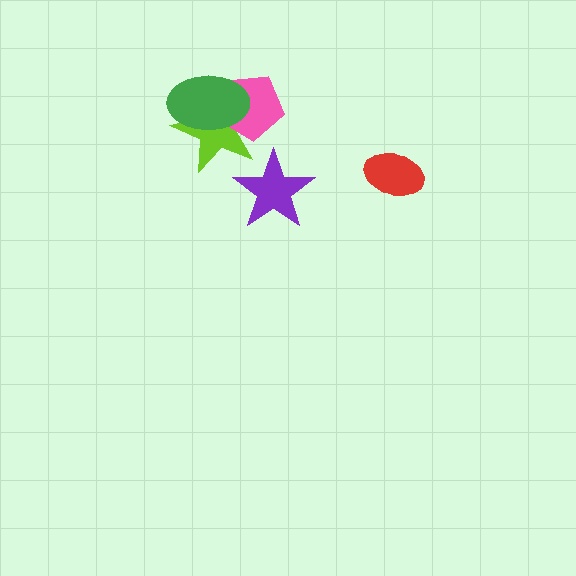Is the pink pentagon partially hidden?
Yes, it is partially covered by another shape.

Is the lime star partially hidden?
Yes, it is partially covered by another shape.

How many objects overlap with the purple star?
0 objects overlap with the purple star.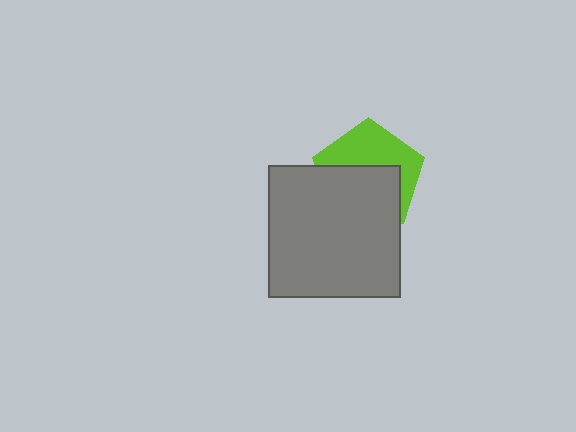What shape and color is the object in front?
The object in front is a gray square.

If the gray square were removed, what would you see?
You would see the complete lime pentagon.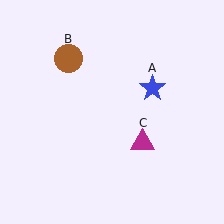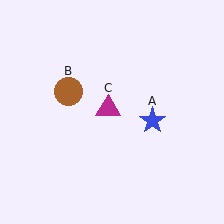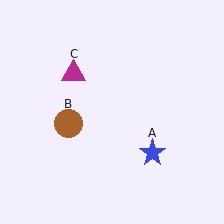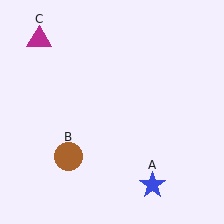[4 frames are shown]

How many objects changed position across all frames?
3 objects changed position: blue star (object A), brown circle (object B), magenta triangle (object C).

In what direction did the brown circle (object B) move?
The brown circle (object B) moved down.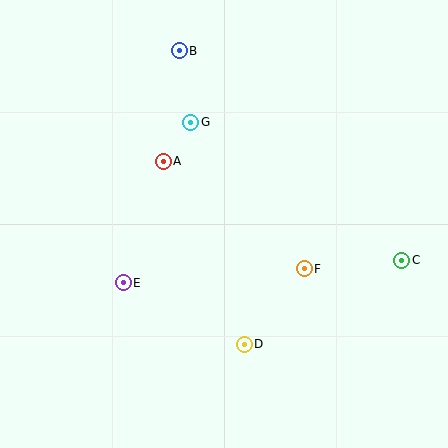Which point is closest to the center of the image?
Point A at (163, 161) is closest to the center.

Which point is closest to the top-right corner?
Point C is closest to the top-right corner.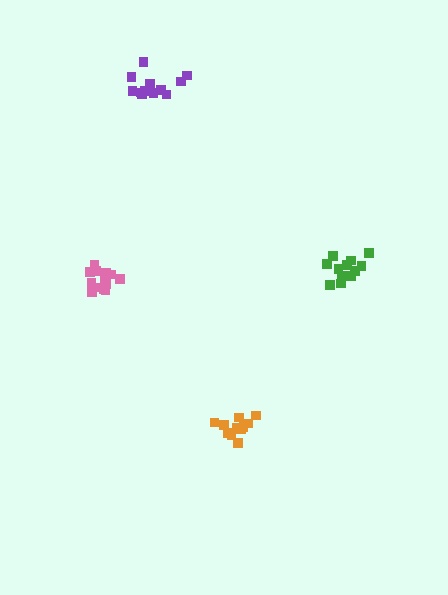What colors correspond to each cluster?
The clusters are colored: purple, green, orange, pink.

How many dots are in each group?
Group 1: 12 dots, Group 2: 13 dots, Group 3: 11 dots, Group 4: 13 dots (49 total).